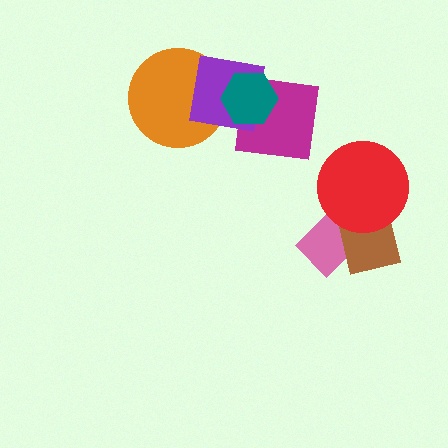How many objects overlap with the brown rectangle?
2 objects overlap with the brown rectangle.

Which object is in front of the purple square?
The teal hexagon is in front of the purple square.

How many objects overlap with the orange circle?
1 object overlaps with the orange circle.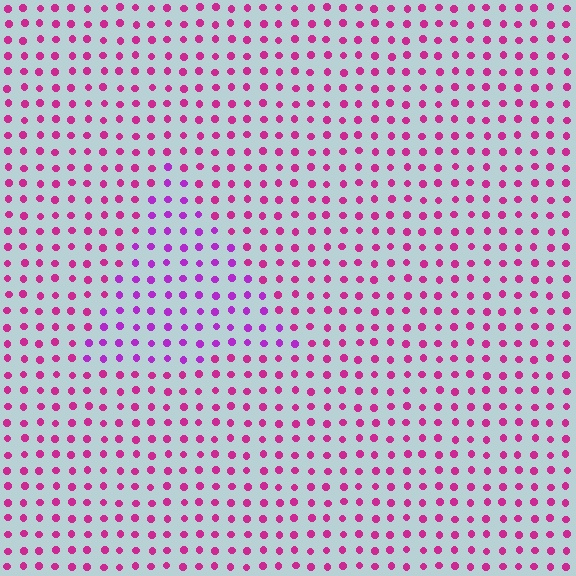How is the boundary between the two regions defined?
The boundary is defined purely by a slight shift in hue (about 31 degrees). Spacing, size, and orientation are identical on both sides.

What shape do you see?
I see a triangle.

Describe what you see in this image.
The image is filled with small magenta elements in a uniform arrangement. A triangle-shaped region is visible where the elements are tinted to a slightly different hue, forming a subtle color boundary.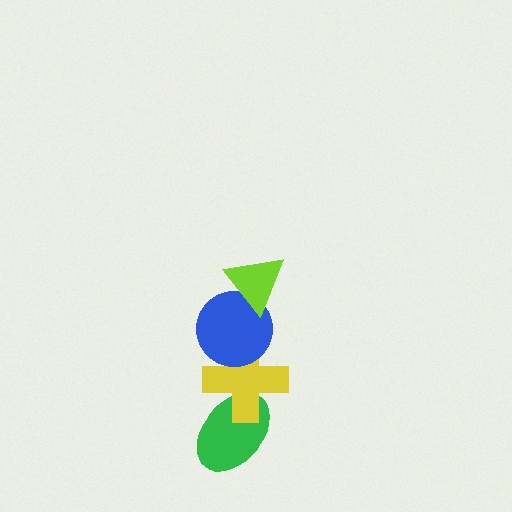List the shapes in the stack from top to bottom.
From top to bottom: the lime triangle, the blue circle, the yellow cross, the green ellipse.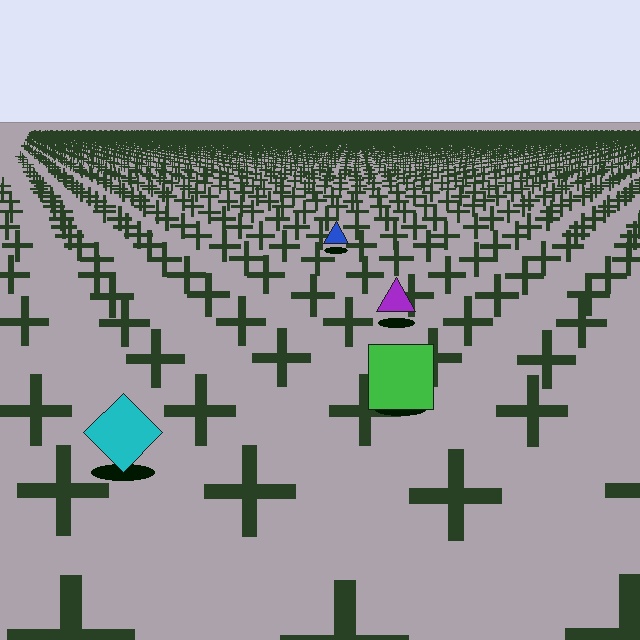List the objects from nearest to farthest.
From nearest to farthest: the cyan diamond, the green square, the purple triangle, the blue triangle.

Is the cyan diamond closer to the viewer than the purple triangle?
Yes. The cyan diamond is closer — you can tell from the texture gradient: the ground texture is coarser near it.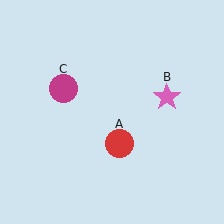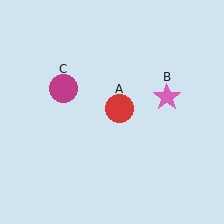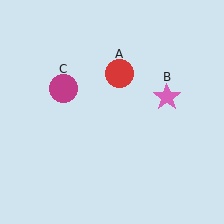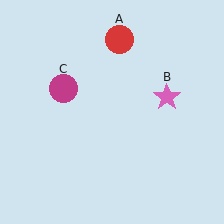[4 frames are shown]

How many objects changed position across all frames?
1 object changed position: red circle (object A).